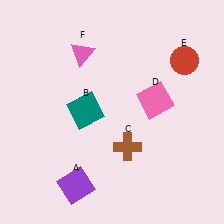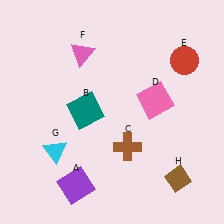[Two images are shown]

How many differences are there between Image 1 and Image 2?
There are 2 differences between the two images.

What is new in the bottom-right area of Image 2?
A brown diamond (H) was added in the bottom-right area of Image 2.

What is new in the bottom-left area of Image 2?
A cyan triangle (G) was added in the bottom-left area of Image 2.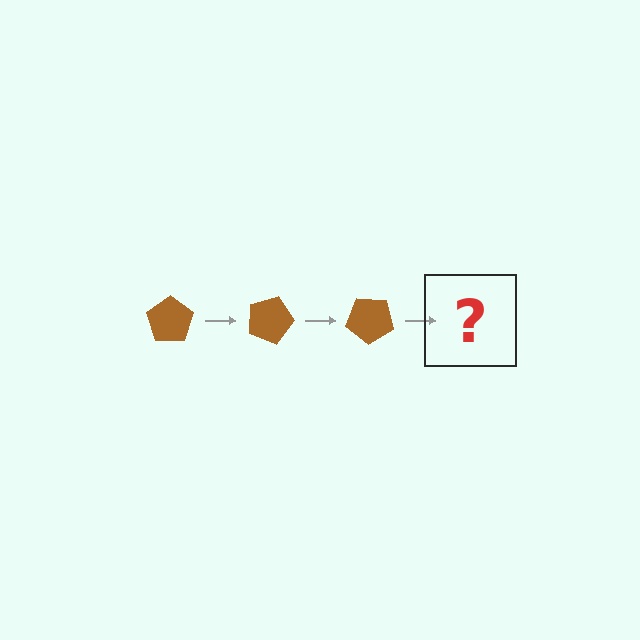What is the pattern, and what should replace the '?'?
The pattern is that the pentagon rotates 20 degrees each step. The '?' should be a brown pentagon rotated 60 degrees.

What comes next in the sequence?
The next element should be a brown pentagon rotated 60 degrees.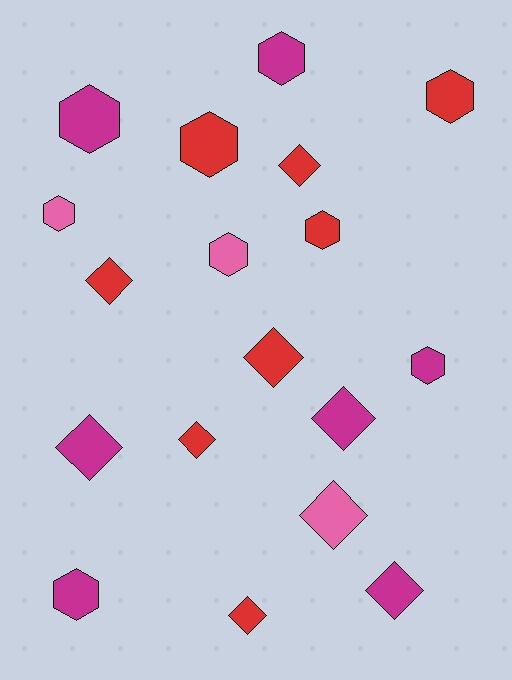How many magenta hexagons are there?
There are 4 magenta hexagons.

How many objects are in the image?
There are 18 objects.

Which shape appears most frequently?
Hexagon, with 9 objects.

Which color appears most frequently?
Red, with 8 objects.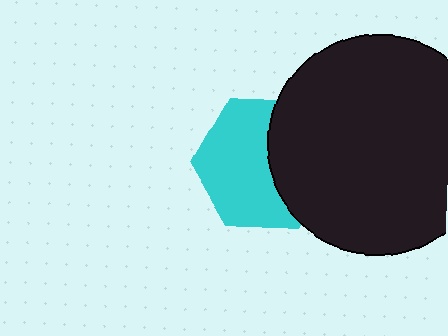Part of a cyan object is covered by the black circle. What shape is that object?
It is a hexagon.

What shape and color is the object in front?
The object in front is a black circle.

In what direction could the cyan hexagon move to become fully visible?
The cyan hexagon could move left. That would shift it out from behind the black circle entirely.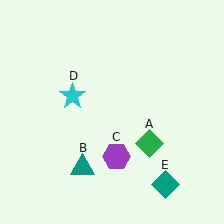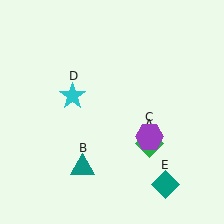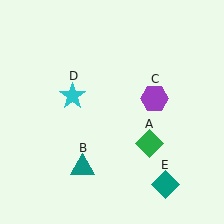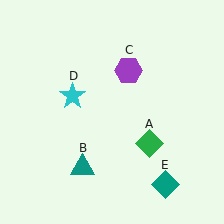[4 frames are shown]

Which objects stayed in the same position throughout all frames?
Green diamond (object A) and teal triangle (object B) and cyan star (object D) and teal diamond (object E) remained stationary.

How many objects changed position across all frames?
1 object changed position: purple hexagon (object C).